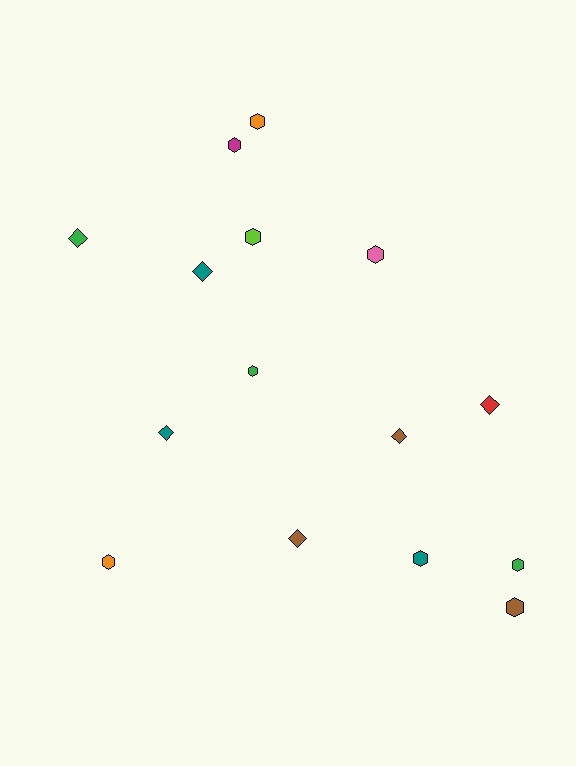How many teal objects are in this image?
There are 3 teal objects.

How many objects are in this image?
There are 15 objects.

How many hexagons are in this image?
There are 9 hexagons.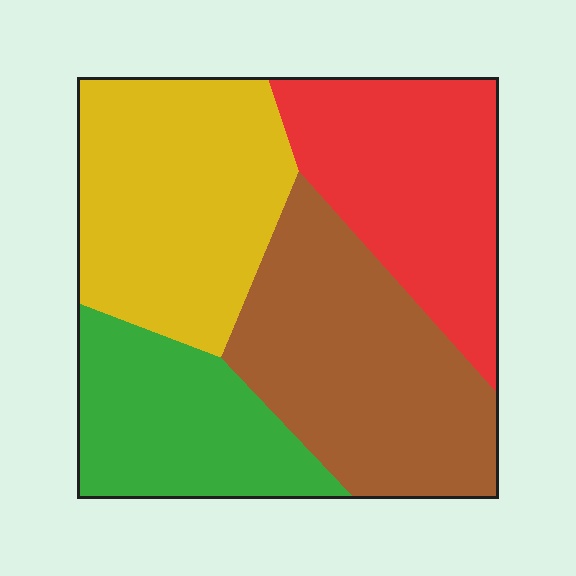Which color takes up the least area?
Green, at roughly 20%.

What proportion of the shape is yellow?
Yellow takes up between a quarter and a half of the shape.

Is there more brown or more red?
Brown.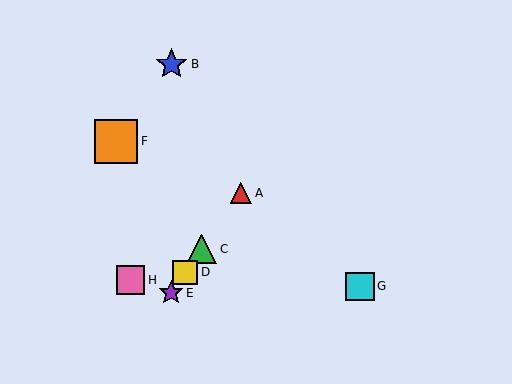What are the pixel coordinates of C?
Object C is at (202, 249).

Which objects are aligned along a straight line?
Objects A, C, D, E are aligned along a straight line.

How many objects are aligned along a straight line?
4 objects (A, C, D, E) are aligned along a straight line.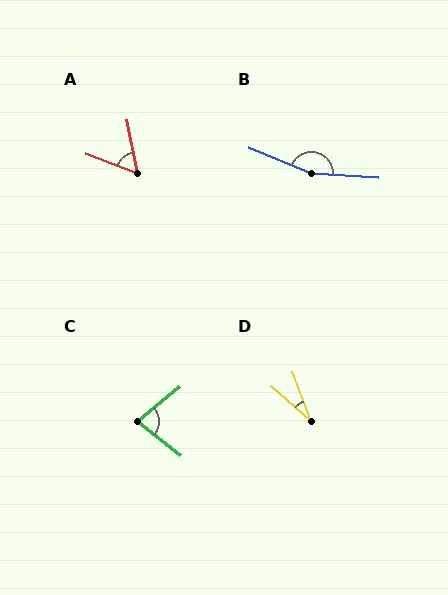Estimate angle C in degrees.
Approximately 78 degrees.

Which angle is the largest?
B, at approximately 160 degrees.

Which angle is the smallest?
D, at approximately 28 degrees.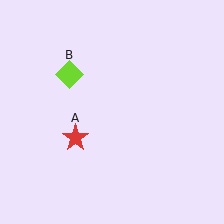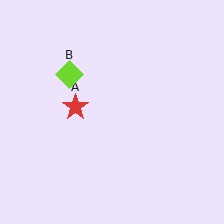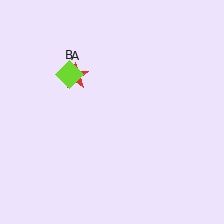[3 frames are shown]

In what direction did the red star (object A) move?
The red star (object A) moved up.